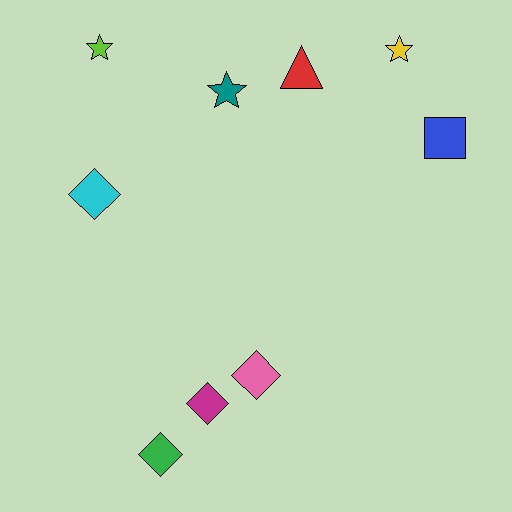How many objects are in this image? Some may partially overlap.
There are 9 objects.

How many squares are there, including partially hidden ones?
There is 1 square.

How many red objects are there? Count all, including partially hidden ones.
There is 1 red object.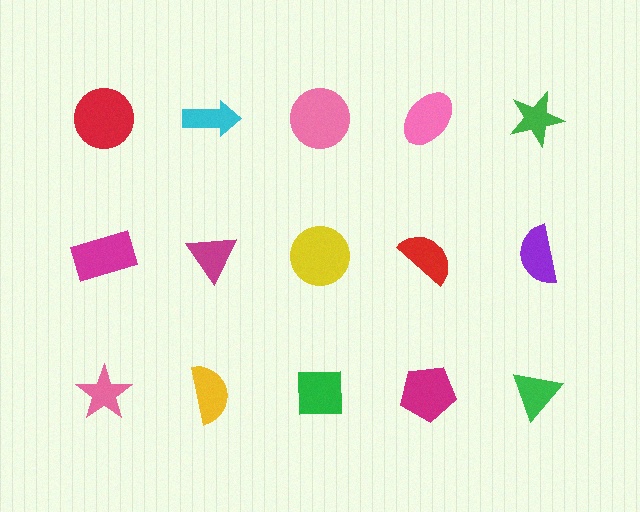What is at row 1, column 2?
A cyan arrow.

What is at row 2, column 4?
A red semicircle.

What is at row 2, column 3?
A yellow circle.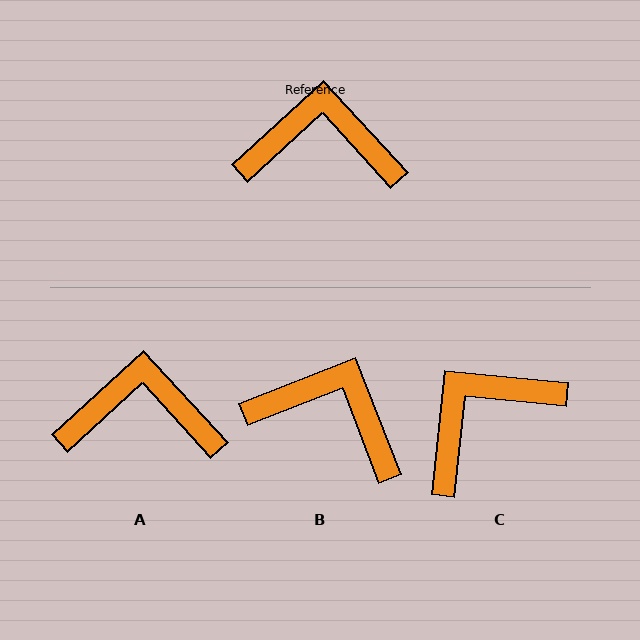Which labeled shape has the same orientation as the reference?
A.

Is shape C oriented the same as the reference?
No, it is off by about 42 degrees.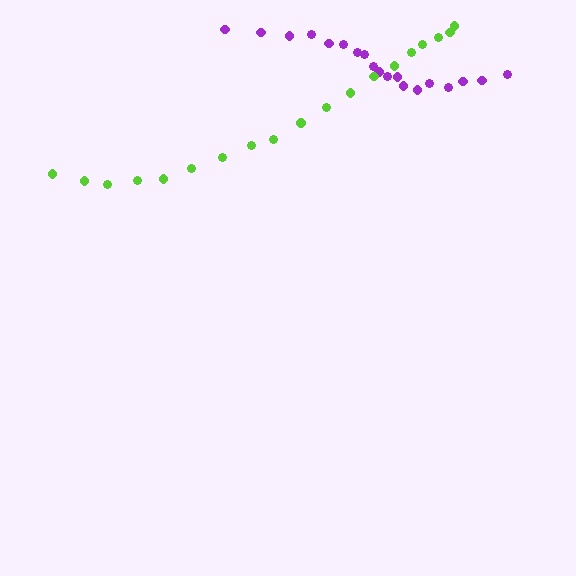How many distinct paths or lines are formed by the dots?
There are 2 distinct paths.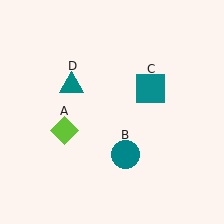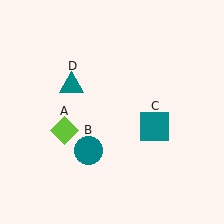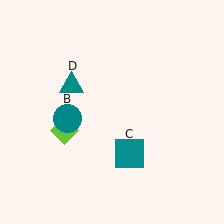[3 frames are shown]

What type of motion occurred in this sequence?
The teal circle (object B), teal square (object C) rotated clockwise around the center of the scene.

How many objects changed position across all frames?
2 objects changed position: teal circle (object B), teal square (object C).